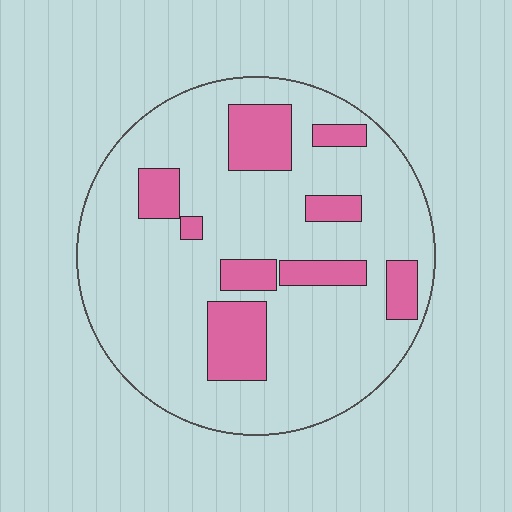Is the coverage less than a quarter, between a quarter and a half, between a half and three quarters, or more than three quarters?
Less than a quarter.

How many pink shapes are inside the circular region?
9.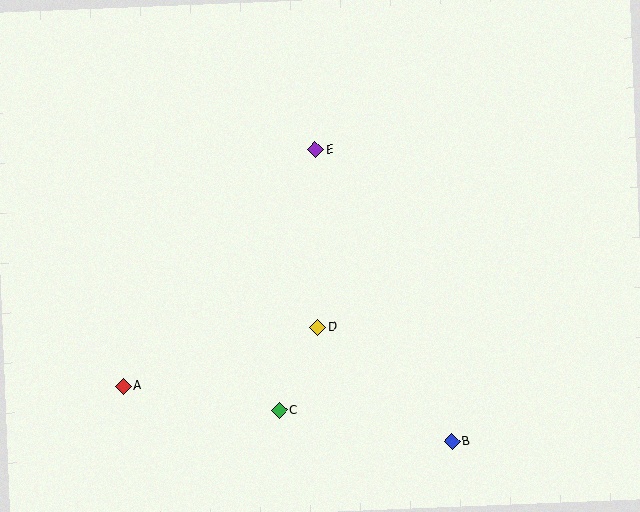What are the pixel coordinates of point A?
Point A is at (123, 386).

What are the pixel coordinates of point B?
Point B is at (452, 441).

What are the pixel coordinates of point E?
Point E is at (315, 150).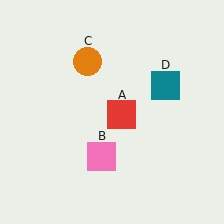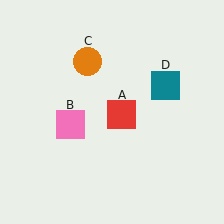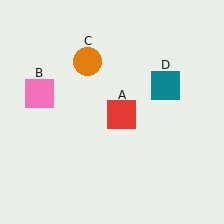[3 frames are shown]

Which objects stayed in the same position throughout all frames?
Red square (object A) and orange circle (object C) and teal square (object D) remained stationary.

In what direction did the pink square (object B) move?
The pink square (object B) moved up and to the left.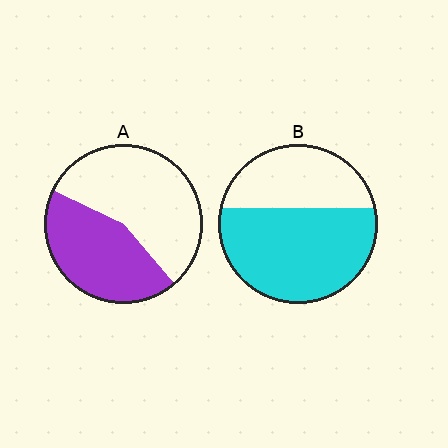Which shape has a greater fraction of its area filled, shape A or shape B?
Shape B.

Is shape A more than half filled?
No.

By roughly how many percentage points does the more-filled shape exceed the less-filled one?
By roughly 20 percentage points (B over A).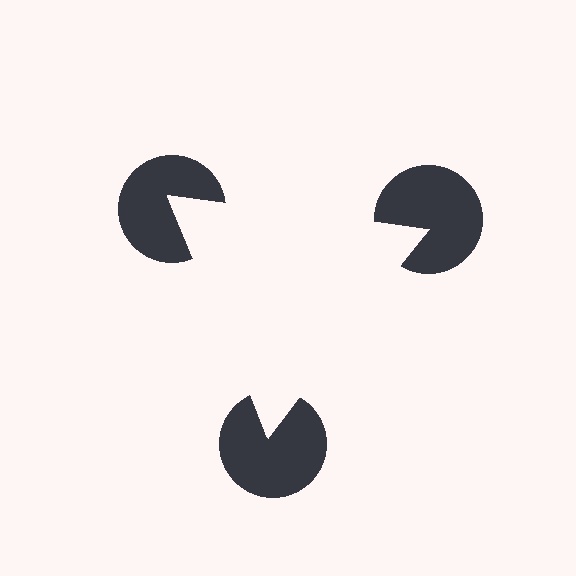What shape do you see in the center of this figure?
An illusory triangle — its edges are inferred from the aligned wedge cuts in the pac-man discs, not physically drawn.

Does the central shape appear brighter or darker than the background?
It typically appears slightly brighter than the background, even though no actual brightness change is drawn.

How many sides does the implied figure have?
3 sides.